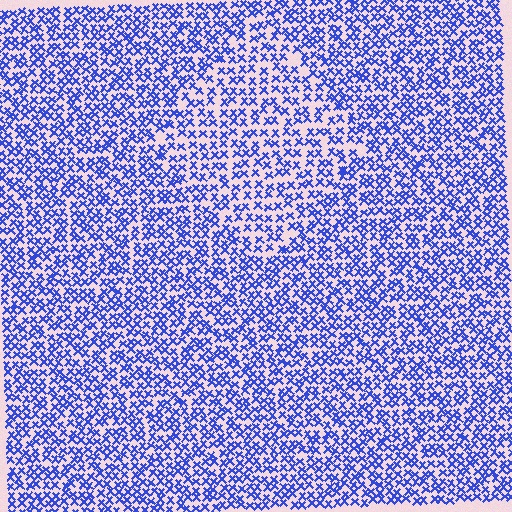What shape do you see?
I see a diamond.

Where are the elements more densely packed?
The elements are more densely packed outside the diamond boundary.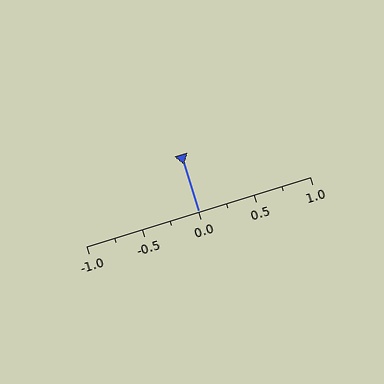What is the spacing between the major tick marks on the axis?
The major ticks are spaced 0.5 apart.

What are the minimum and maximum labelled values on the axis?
The axis runs from -1.0 to 1.0.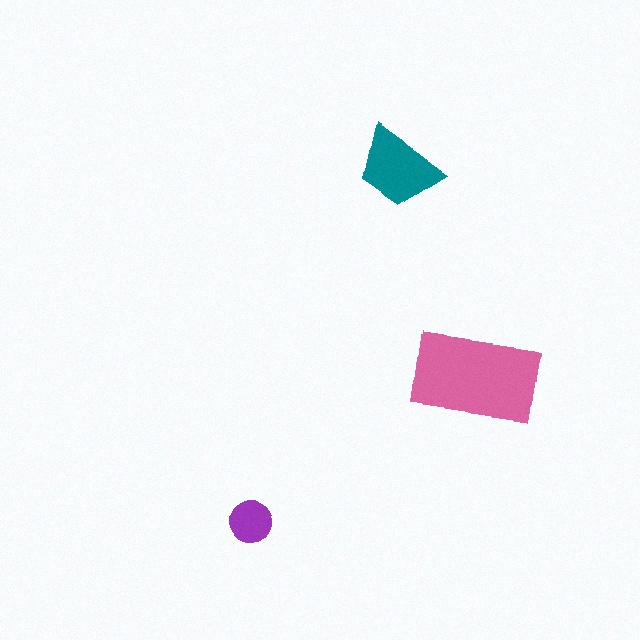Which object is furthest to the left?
The purple circle is leftmost.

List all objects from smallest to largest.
The purple circle, the teal trapezoid, the pink rectangle.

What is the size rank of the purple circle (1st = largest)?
3rd.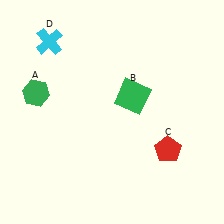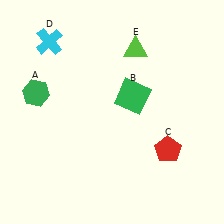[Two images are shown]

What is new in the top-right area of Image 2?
A lime triangle (E) was added in the top-right area of Image 2.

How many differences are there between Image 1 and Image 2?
There is 1 difference between the two images.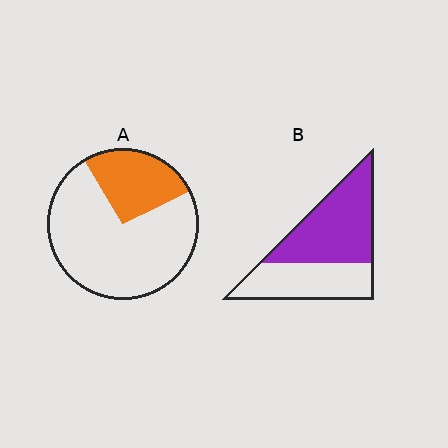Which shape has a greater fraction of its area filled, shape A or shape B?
Shape B.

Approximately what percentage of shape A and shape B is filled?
A is approximately 25% and B is approximately 55%.